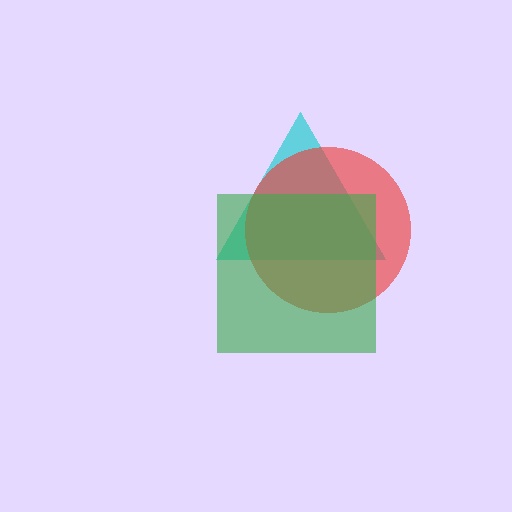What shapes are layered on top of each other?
The layered shapes are: a cyan triangle, a red circle, a green square.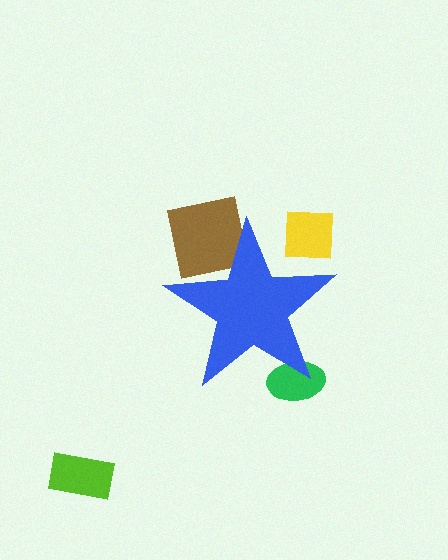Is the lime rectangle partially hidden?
No, the lime rectangle is fully visible.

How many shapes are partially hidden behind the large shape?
3 shapes are partially hidden.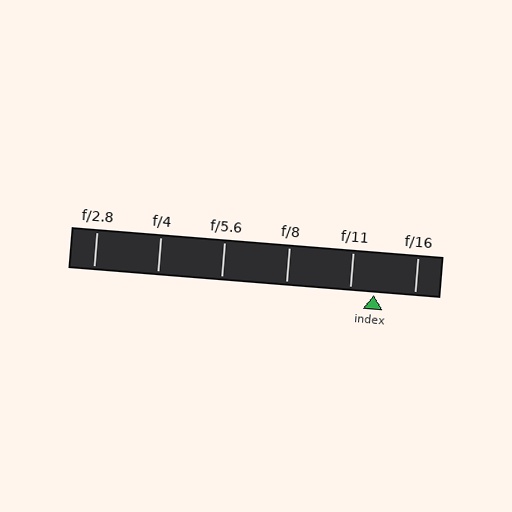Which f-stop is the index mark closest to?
The index mark is closest to f/11.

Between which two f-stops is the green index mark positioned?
The index mark is between f/11 and f/16.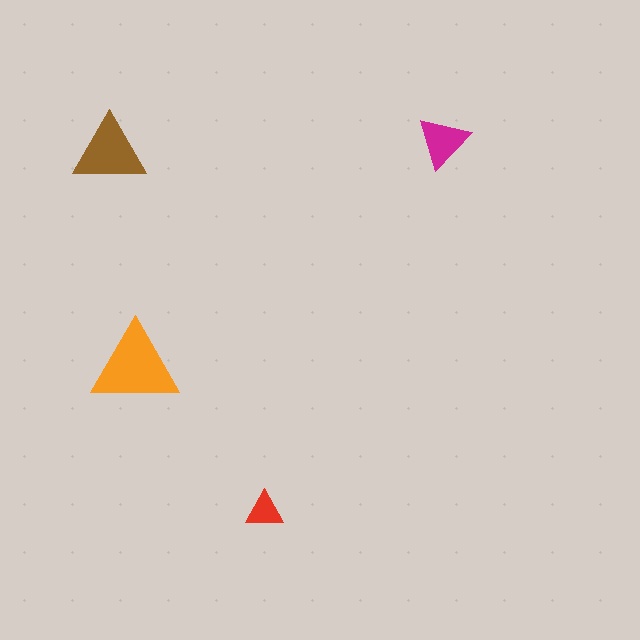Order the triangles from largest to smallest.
the orange one, the brown one, the magenta one, the red one.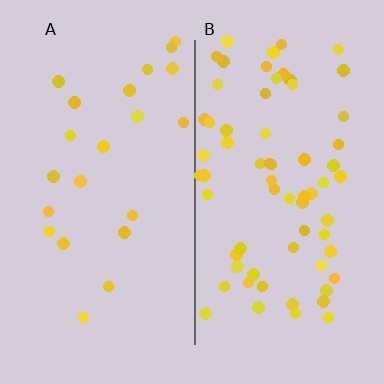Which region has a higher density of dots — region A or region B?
B (the right).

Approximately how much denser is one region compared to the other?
Approximately 3.0× — region B over region A.